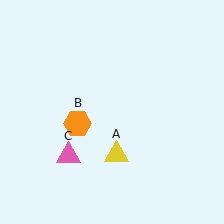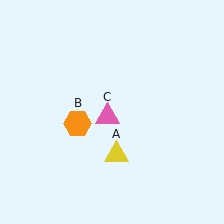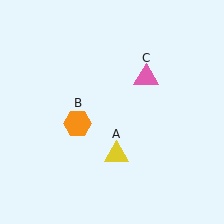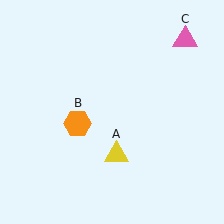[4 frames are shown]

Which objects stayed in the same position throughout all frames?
Yellow triangle (object A) and orange hexagon (object B) remained stationary.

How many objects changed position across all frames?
1 object changed position: pink triangle (object C).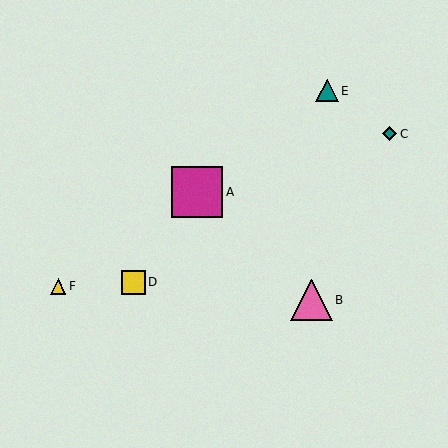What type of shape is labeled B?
Shape B is a pink triangle.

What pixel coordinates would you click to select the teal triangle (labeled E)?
Click at (327, 91) to select the teal triangle E.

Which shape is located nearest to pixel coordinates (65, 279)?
The yellow triangle (labeled F) at (58, 286) is nearest to that location.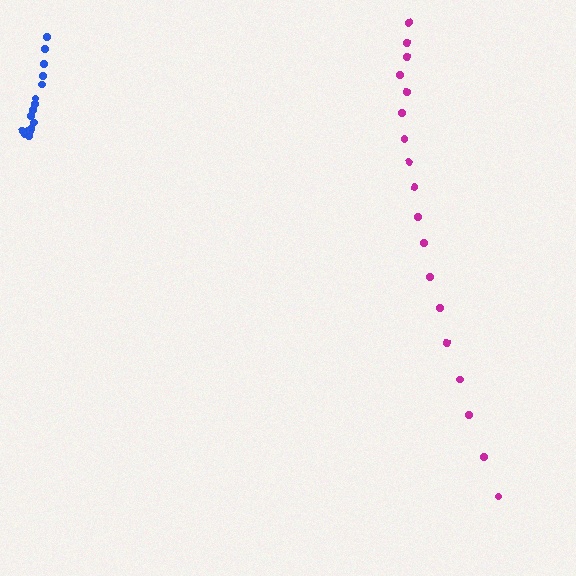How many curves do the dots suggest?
There are 2 distinct paths.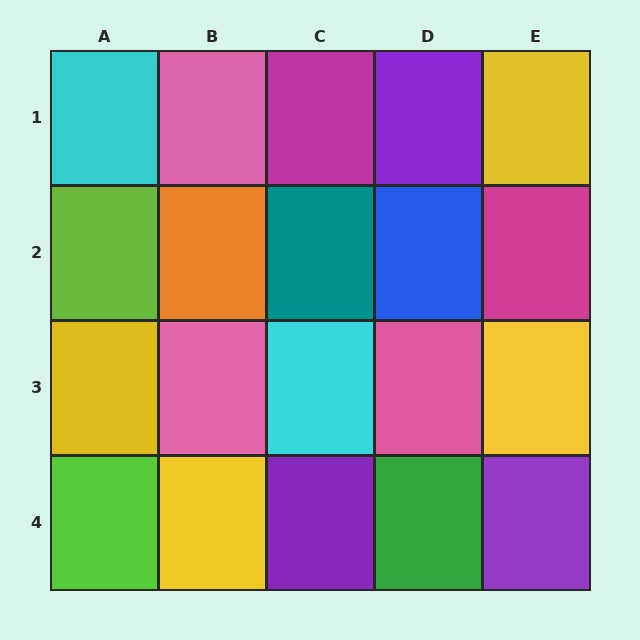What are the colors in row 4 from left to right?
Lime, yellow, purple, green, purple.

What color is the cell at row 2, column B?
Orange.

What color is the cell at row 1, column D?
Purple.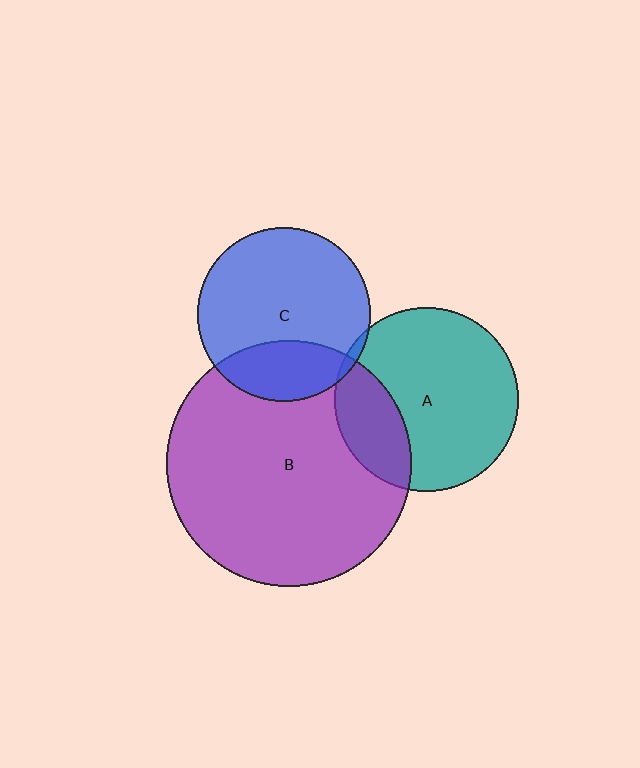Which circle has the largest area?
Circle B (purple).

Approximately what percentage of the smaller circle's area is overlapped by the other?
Approximately 5%.